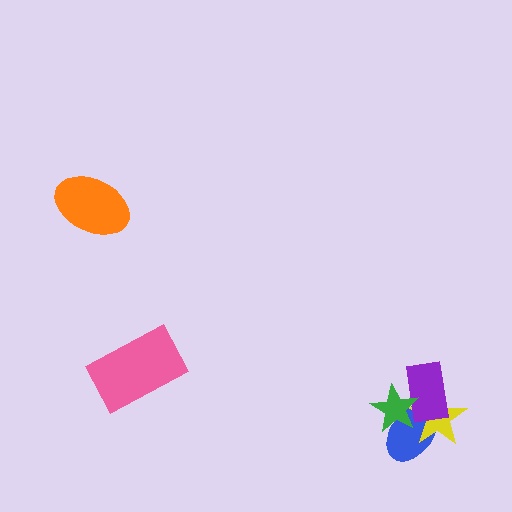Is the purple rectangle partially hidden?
Yes, it is partially covered by another shape.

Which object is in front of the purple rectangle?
The green star is in front of the purple rectangle.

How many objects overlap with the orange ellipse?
0 objects overlap with the orange ellipse.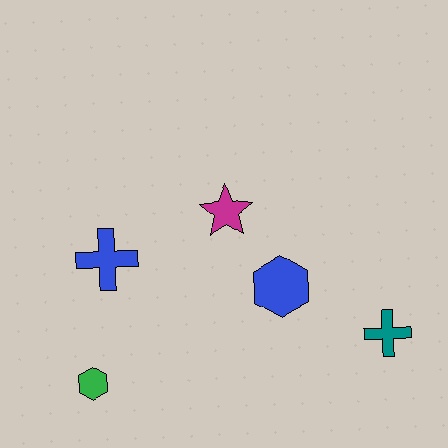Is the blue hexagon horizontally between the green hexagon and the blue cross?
No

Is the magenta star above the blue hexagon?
Yes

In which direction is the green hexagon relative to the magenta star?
The green hexagon is below the magenta star.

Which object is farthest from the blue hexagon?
The green hexagon is farthest from the blue hexagon.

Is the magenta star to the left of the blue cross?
No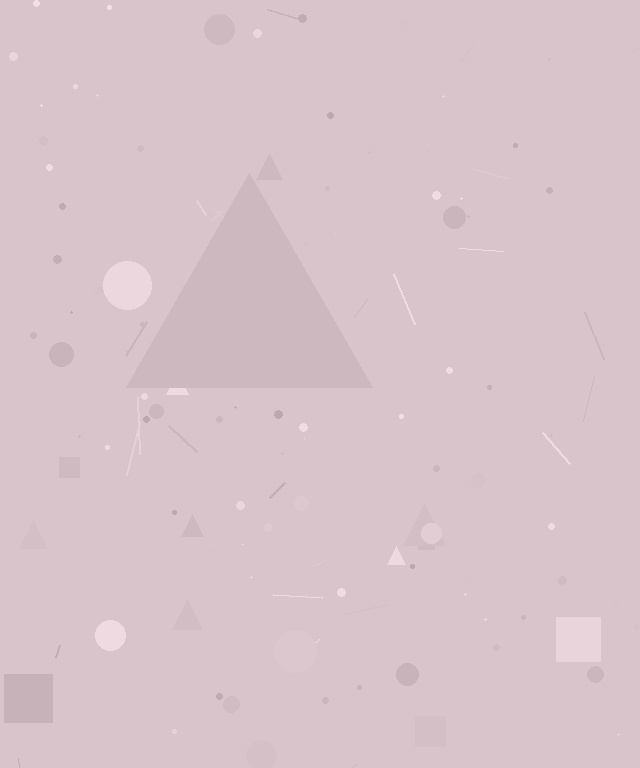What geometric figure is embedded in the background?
A triangle is embedded in the background.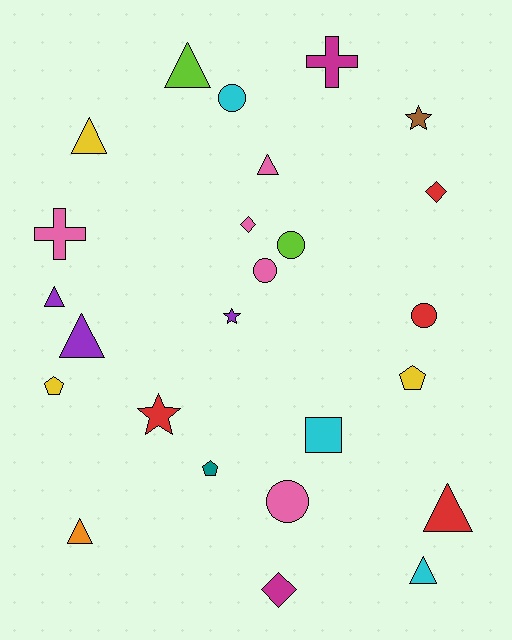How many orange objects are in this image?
There is 1 orange object.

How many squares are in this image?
There is 1 square.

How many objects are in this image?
There are 25 objects.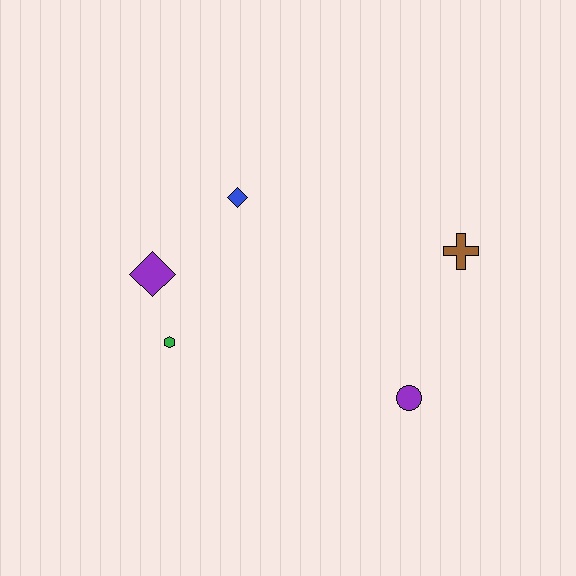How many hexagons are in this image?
There is 1 hexagon.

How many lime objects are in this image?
There are no lime objects.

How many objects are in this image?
There are 5 objects.